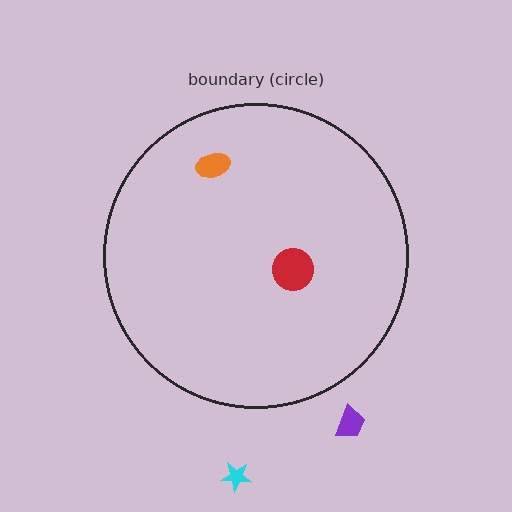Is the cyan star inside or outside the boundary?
Outside.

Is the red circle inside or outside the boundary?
Inside.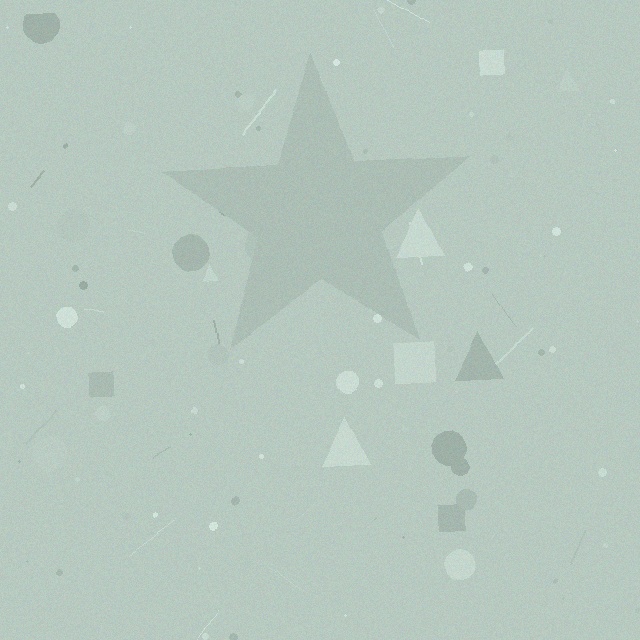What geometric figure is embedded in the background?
A star is embedded in the background.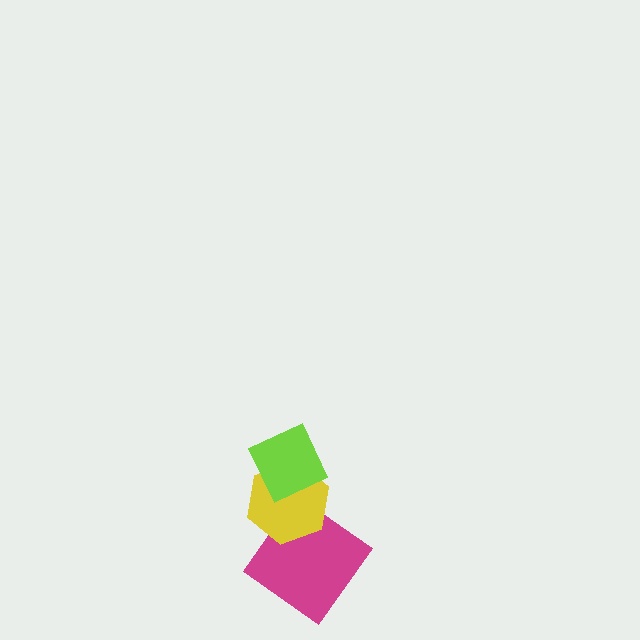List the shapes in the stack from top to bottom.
From top to bottom: the lime diamond, the yellow hexagon, the magenta diamond.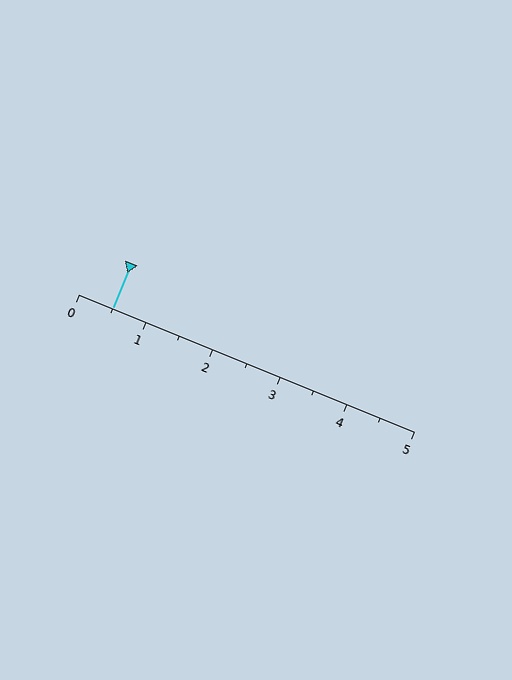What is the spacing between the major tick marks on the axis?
The major ticks are spaced 1 apart.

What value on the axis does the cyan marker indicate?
The marker indicates approximately 0.5.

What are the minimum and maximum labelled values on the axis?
The axis runs from 0 to 5.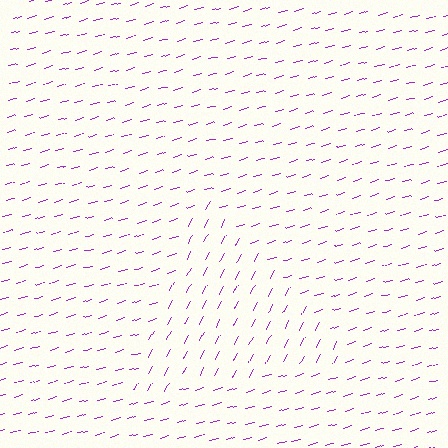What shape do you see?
I see a triangle.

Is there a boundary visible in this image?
Yes, there is a texture boundary formed by a change in line orientation.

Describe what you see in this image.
The image is filled with small purple line segments. A triangle region in the image has lines oriented differently from the surrounding lines, creating a visible texture boundary.